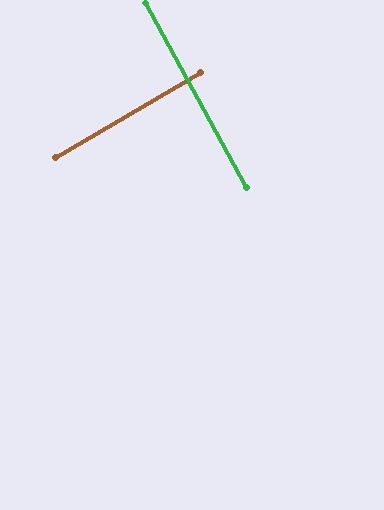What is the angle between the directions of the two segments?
Approximately 89 degrees.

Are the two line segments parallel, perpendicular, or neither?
Perpendicular — they meet at approximately 89°.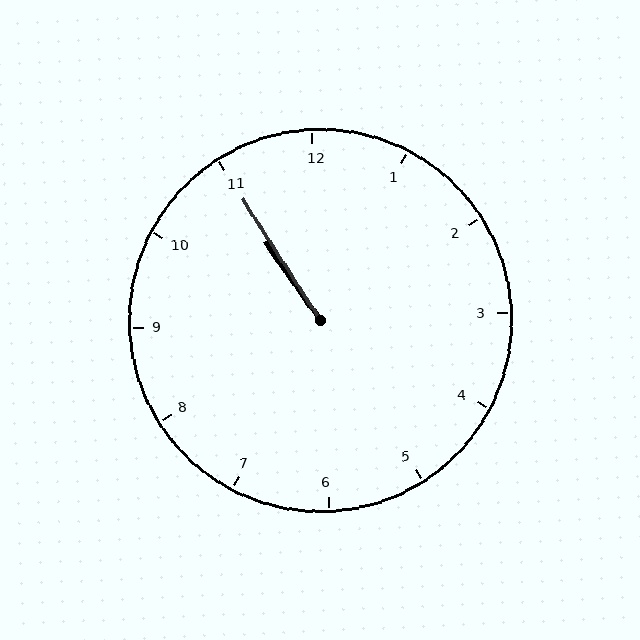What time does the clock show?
10:55.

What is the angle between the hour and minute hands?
Approximately 2 degrees.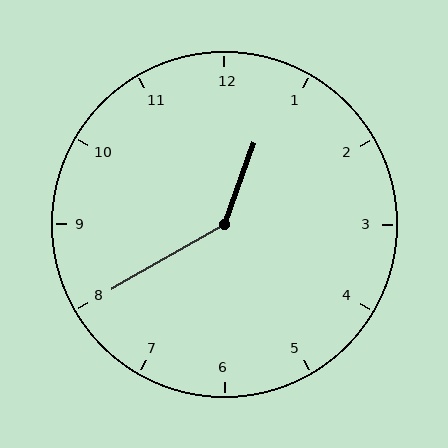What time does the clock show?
12:40.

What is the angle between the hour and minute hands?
Approximately 140 degrees.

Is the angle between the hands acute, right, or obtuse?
It is obtuse.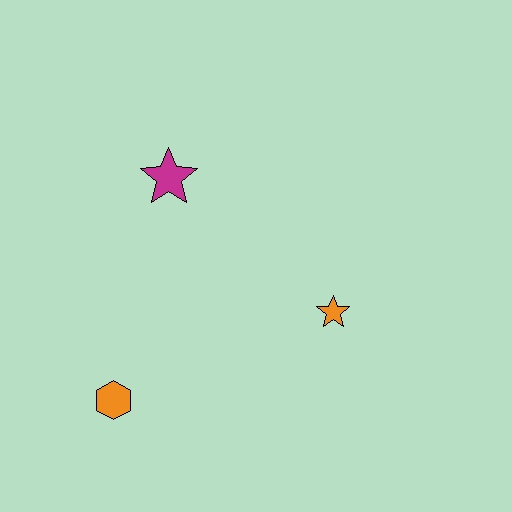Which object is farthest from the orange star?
The orange hexagon is farthest from the orange star.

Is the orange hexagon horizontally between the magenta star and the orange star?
No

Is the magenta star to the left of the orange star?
Yes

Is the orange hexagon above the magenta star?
No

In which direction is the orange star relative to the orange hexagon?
The orange star is to the right of the orange hexagon.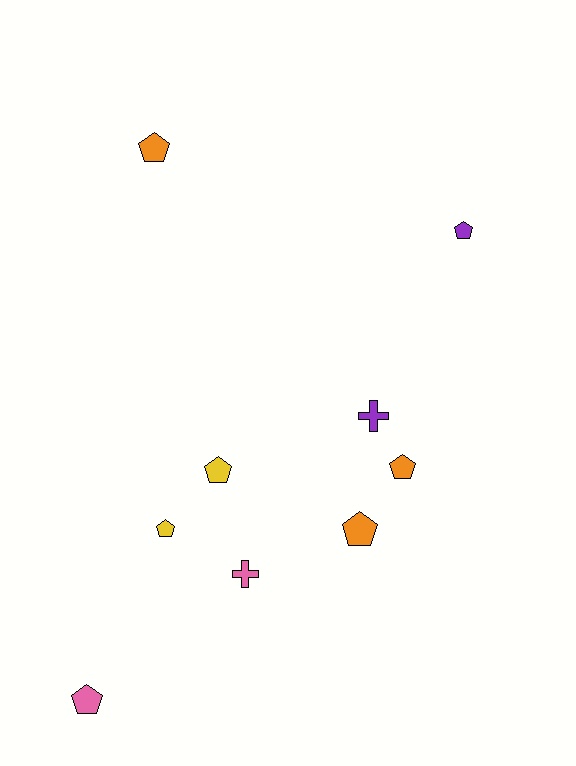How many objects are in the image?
There are 9 objects.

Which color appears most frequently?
Orange, with 3 objects.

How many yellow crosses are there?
There are no yellow crosses.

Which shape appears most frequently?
Pentagon, with 7 objects.